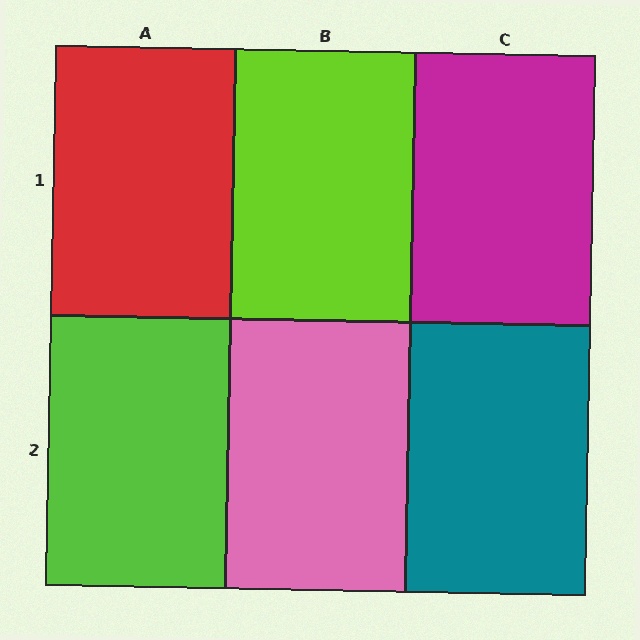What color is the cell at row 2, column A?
Lime.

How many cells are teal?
1 cell is teal.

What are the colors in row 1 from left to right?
Red, lime, magenta.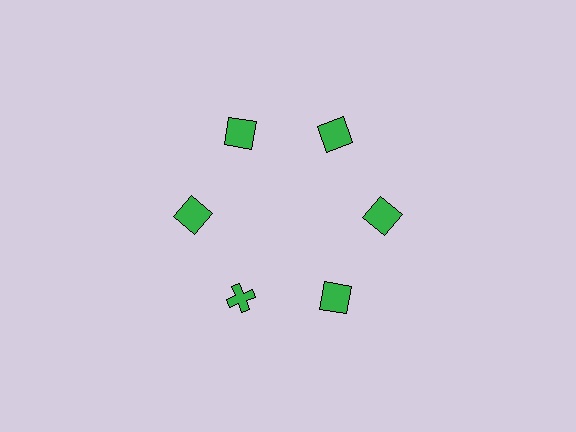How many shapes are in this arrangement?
There are 6 shapes arranged in a ring pattern.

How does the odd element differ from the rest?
It has a different shape: cross instead of square.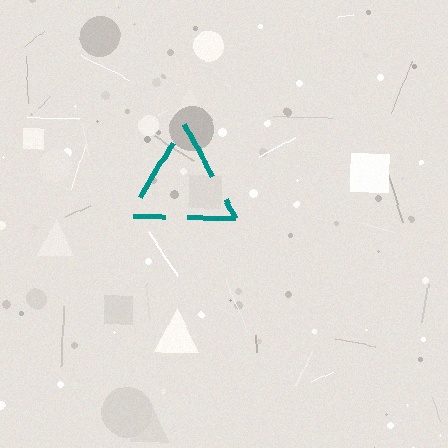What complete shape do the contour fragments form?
The contour fragments form a triangle.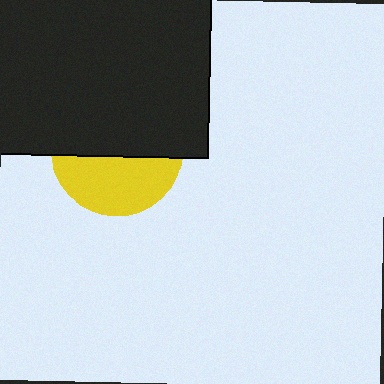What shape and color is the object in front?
The object in front is a black square.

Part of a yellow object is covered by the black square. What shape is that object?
It is a circle.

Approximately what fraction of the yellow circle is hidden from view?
Roughly 57% of the yellow circle is hidden behind the black square.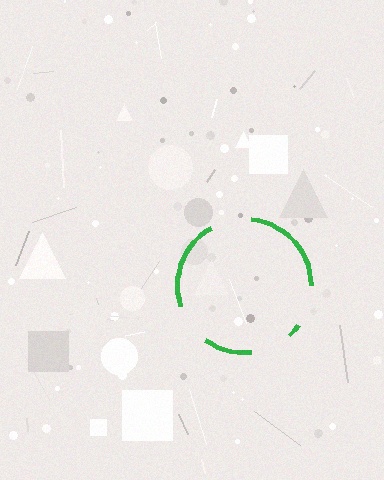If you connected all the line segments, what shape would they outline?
They would outline a circle.